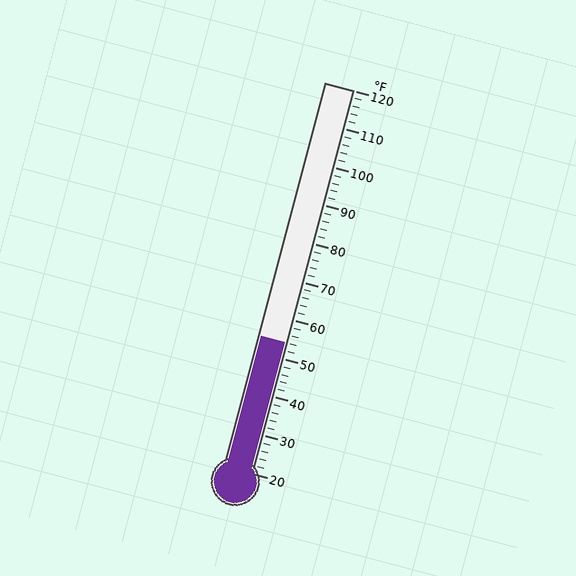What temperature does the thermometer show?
The thermometer shows approximately 54°F.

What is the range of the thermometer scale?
The thermometer scale ranges from 20°F to 120°F.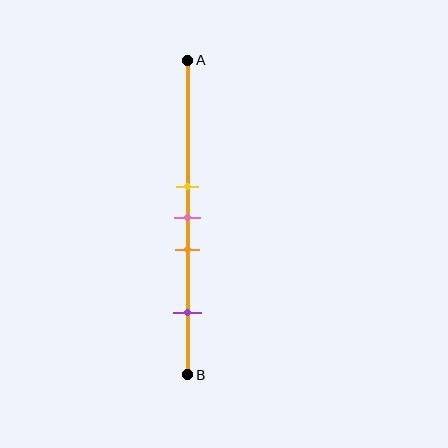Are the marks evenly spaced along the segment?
No, the marks are not evenly spaced.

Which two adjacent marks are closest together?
The yellow and pink marks are the closest adjacent pair.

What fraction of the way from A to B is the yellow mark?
The yellow mark is approximately 40% (0.4) of the way from A to B.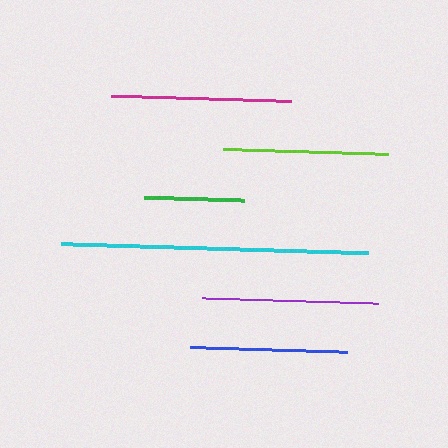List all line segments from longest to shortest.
From longest to shortest: cyan, magenta, purple, lime, blue, green.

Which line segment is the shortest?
The green line is the shortest at approximately 100 pixels.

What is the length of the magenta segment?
The magenta segment is approximately 180 pixels long.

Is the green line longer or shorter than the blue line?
The blue line is longer than the green line.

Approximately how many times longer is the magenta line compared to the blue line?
The magenta line is approximately 1.1 times the length of the blue line.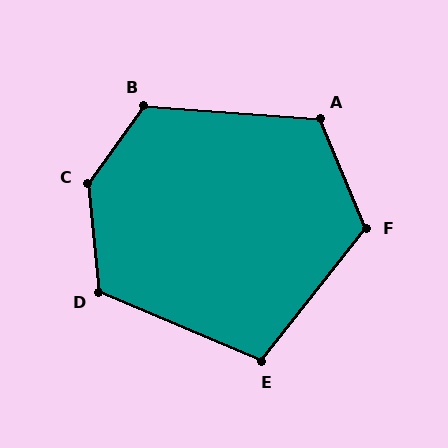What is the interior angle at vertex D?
Approximately 119 degrees (obtuse).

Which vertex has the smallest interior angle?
E, at approximately 105 degrees.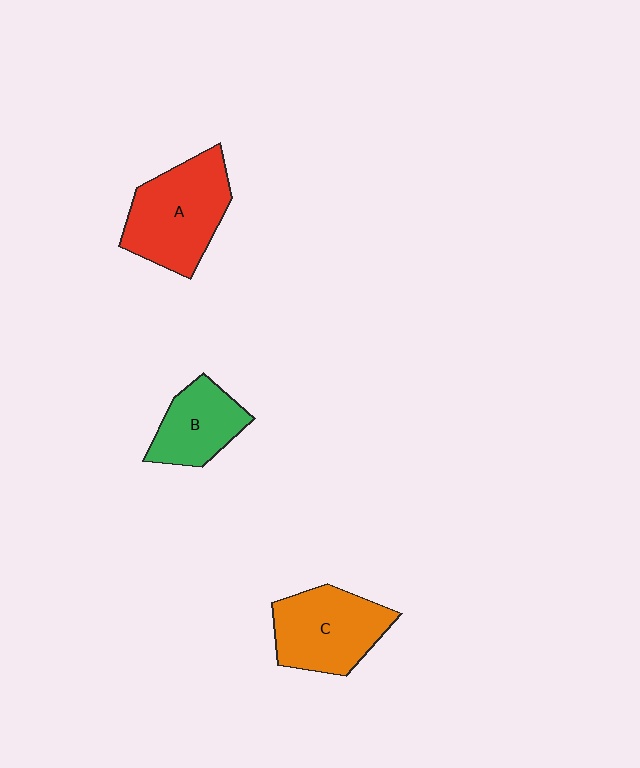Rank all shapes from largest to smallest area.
From largest to smallest: A (red), C (orange), B (green).